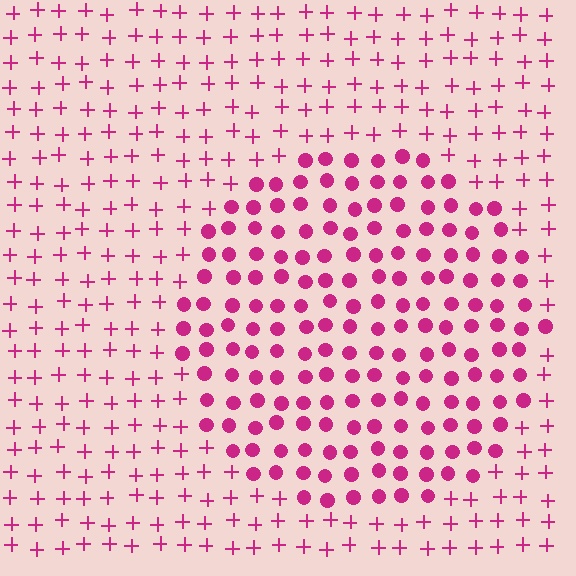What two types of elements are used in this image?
The image uses circles inside the circle region and plus signs outside it.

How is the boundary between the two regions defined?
The boundary is defined by a change in element shape: circles inside vs. plus signs outside. All elements share the same color and spacing.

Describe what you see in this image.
The image is filled with small magenta elements arranged in a uniform grid. A circle-shaped region contains circles, while the surrounding area contains plus signs. The boundary is defined purely by the change in element shape.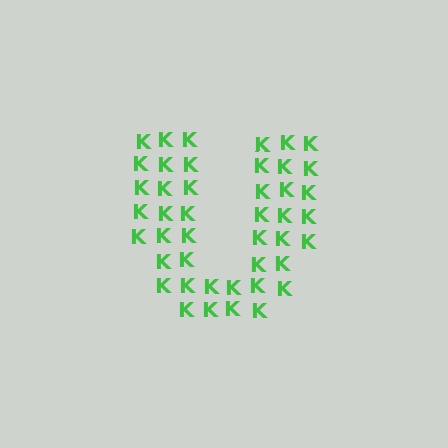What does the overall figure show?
The overall figure shows the letter U.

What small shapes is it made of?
It is made of small letter K's.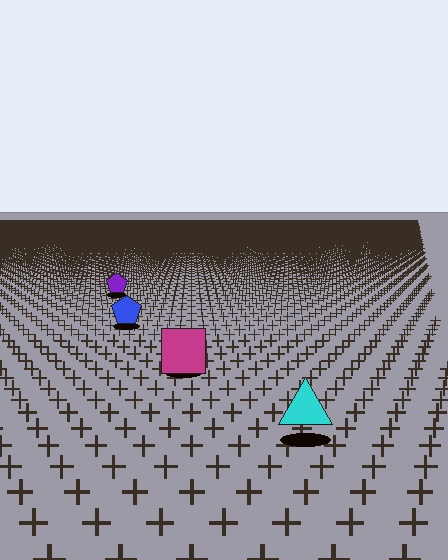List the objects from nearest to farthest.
From nearest to farthest: the cyan triangle, the magenta square, the blue pentagon, the purple pentagon.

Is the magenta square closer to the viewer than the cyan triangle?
No. The cyan triangle is closer — you can tell from the texture gradient: the ground texture is coarser near it.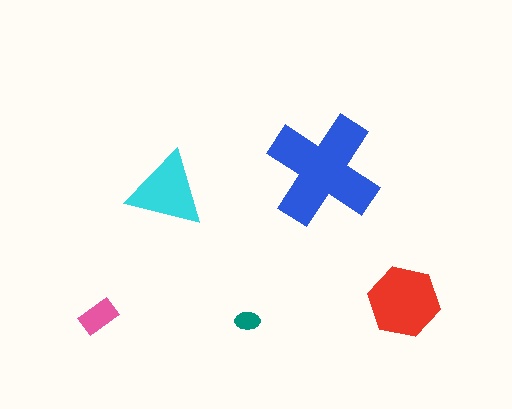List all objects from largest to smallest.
The blue cross, the red hexagon, the cyan triangle, the pink rectangle, the teal ellipse.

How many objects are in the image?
There are 5 objects in the image.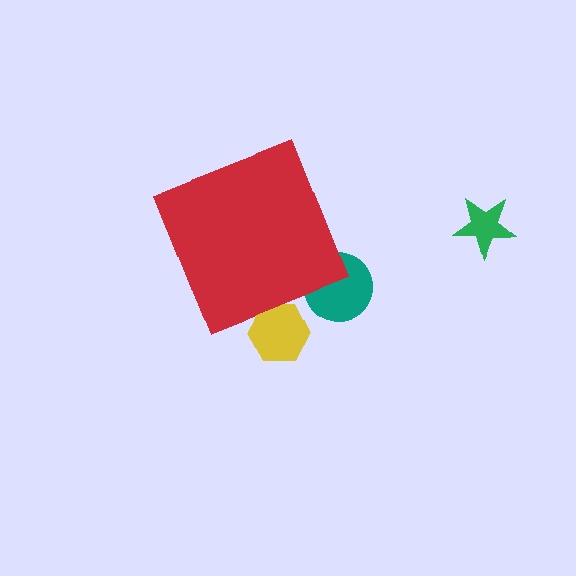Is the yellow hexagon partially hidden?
Yes, the yellow hexagon is partially hidden behind the red diamond.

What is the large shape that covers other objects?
A red diamond.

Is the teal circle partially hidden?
Yes, the teal circle is partially hidden behind the red diamond.